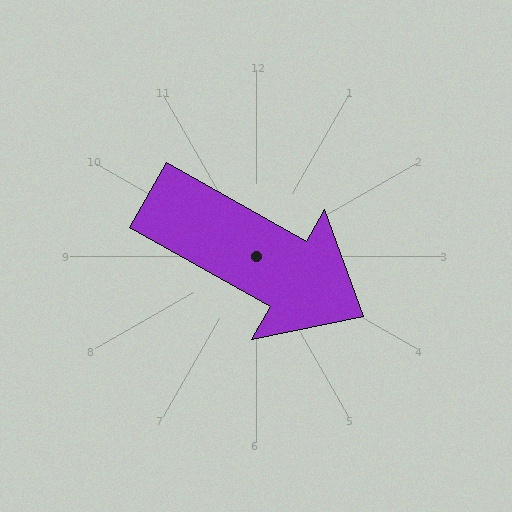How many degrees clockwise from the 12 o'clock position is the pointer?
Approximately 119 degrees.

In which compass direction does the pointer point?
Southeast.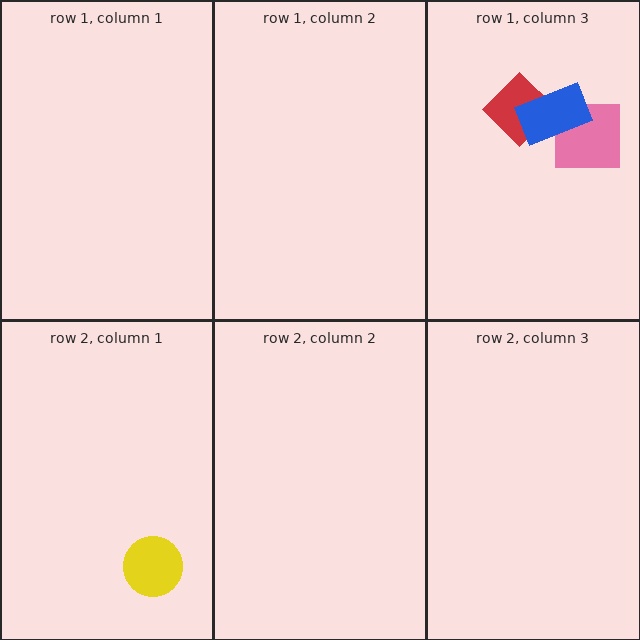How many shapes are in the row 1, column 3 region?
3.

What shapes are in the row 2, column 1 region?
The yellow circle.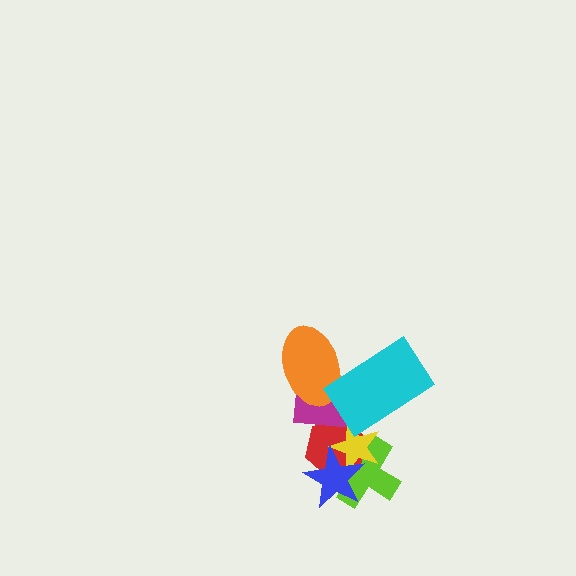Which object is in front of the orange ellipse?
The cyan rectangle is in front of the orange ellipse.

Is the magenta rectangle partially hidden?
Yes, it is partially covered by another shape.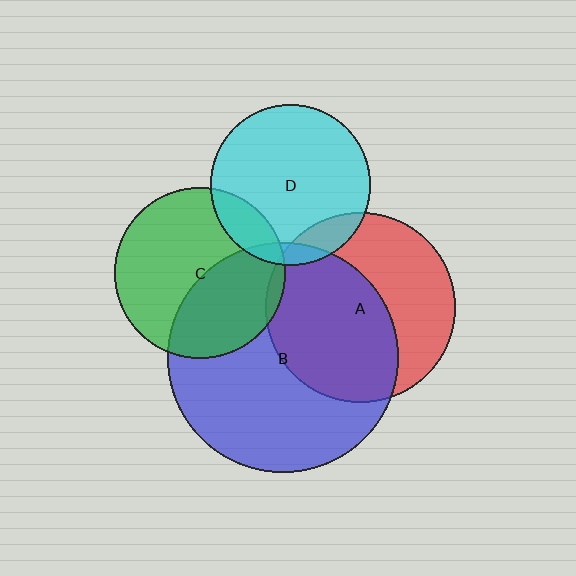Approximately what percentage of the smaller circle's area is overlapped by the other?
Approximately 5%.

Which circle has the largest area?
Circle B (blue).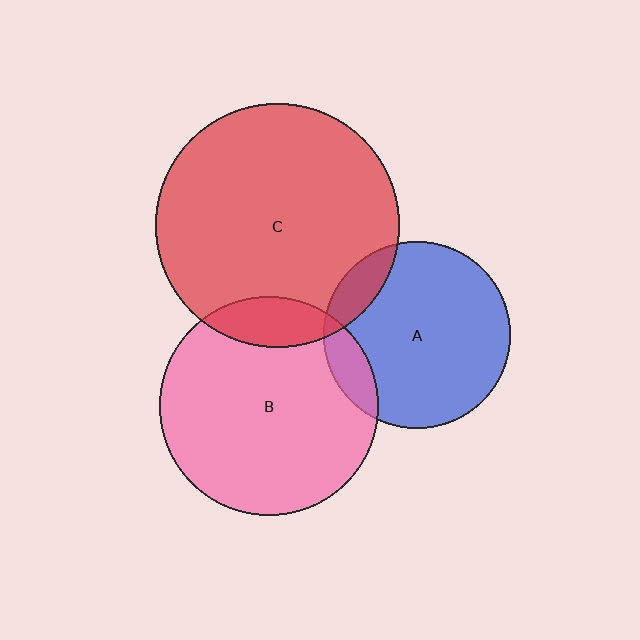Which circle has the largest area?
Circle C (red).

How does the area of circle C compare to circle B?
Approximately 1.2 times.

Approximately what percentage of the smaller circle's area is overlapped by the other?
Approximately 10%.